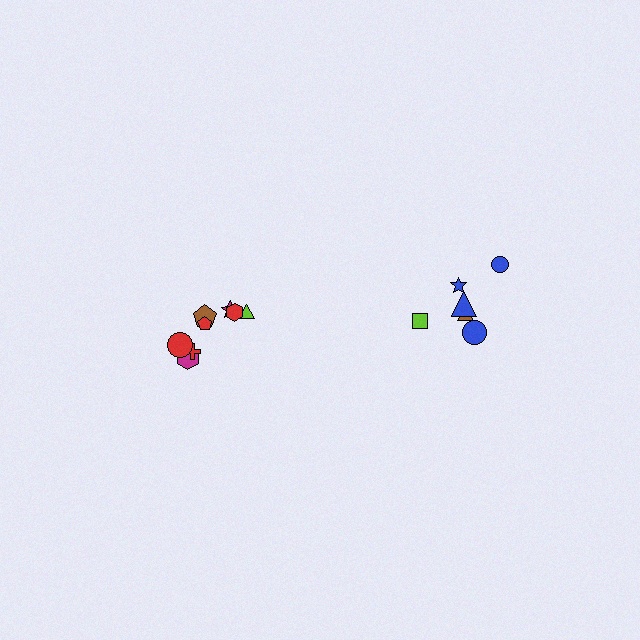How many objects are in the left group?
There are 8 objects.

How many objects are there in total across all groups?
There are 14 objects.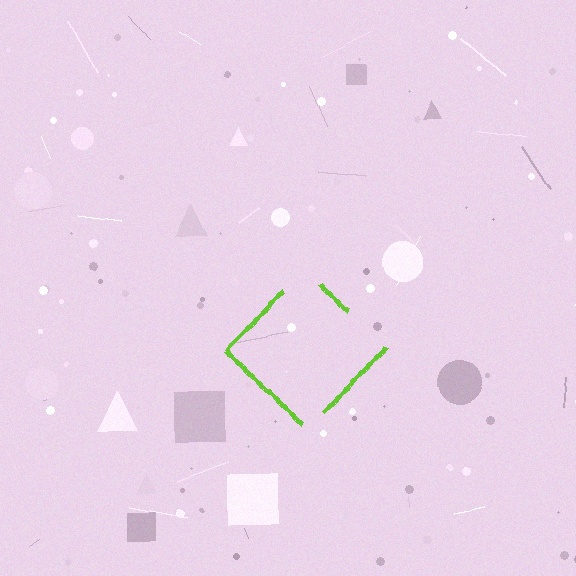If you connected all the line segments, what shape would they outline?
They would outline a diamond.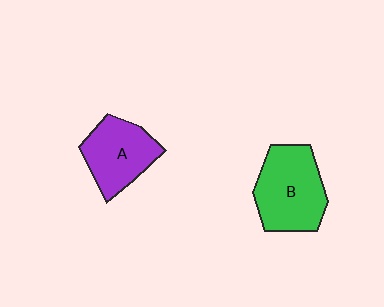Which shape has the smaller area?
Shape A (purple).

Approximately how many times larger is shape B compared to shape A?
Approximately 1.2 times.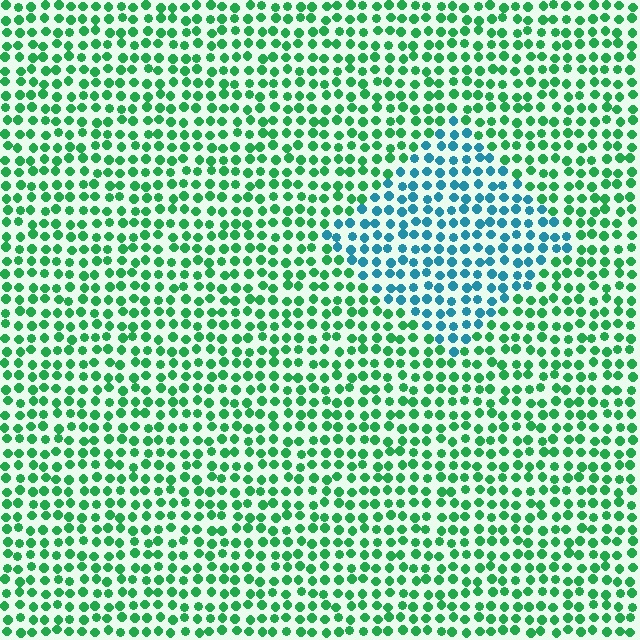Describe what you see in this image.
The image is filled with small green elements in a uniform arrangement. A diamond-shaped region is visible where the elements are tinted to a slightly different hue, forming a subtle color boundary.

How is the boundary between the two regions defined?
The boundary is defined purely by a slight shift in hue (about 53 degrees). Spacing, size, and orientation are identical on both sides.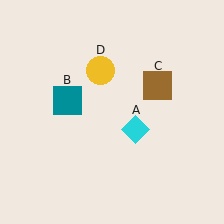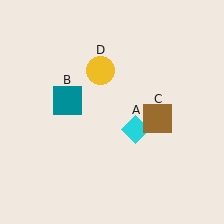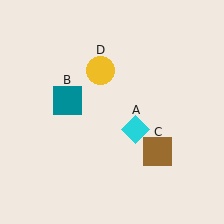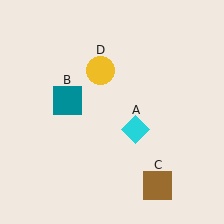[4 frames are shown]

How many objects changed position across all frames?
1 object changed position: brown square (object C).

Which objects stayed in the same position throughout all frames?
Cyan diamond (object A) and teal square (object B) and yellow circle (object D) remained stationary.